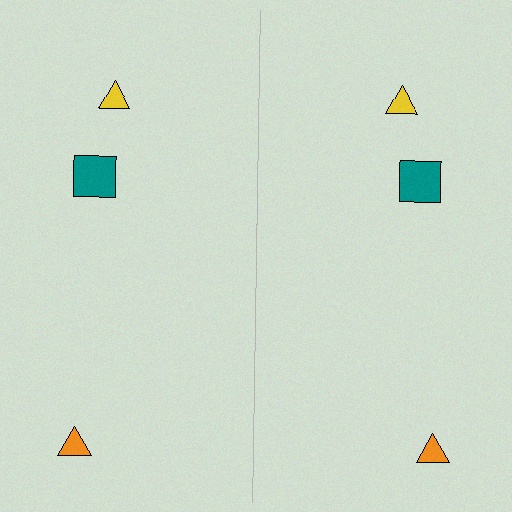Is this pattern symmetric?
Yes, this pattern has bilateral (reflection) symmetry.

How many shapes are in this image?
There are 6 shapes in this image.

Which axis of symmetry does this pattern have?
The pattern has a vertical axis of symmetry running through the center of the image.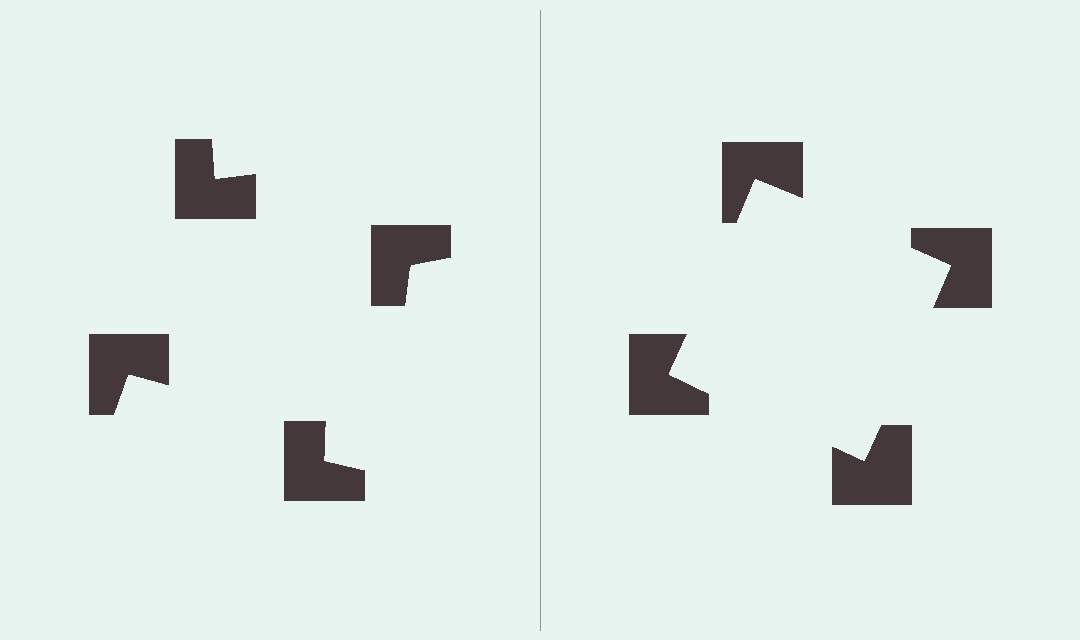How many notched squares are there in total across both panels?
8 — 4 on each side.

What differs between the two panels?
The notched squares are positioned identically on both sides; only the wedge orientations differ. On the right they align to a square; on the left they are misaligned.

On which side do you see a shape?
An illusory square appears on the right side. On the left side the wedge cuts are rotated, so no coherent shape forms.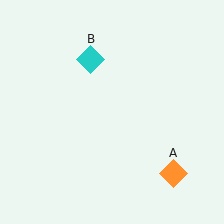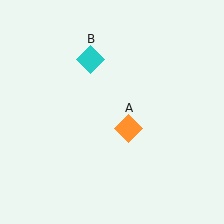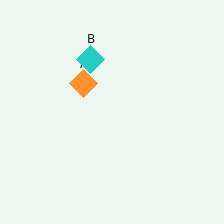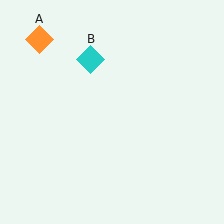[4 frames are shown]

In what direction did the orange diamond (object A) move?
The orange diamond (object A) moved up and to the left.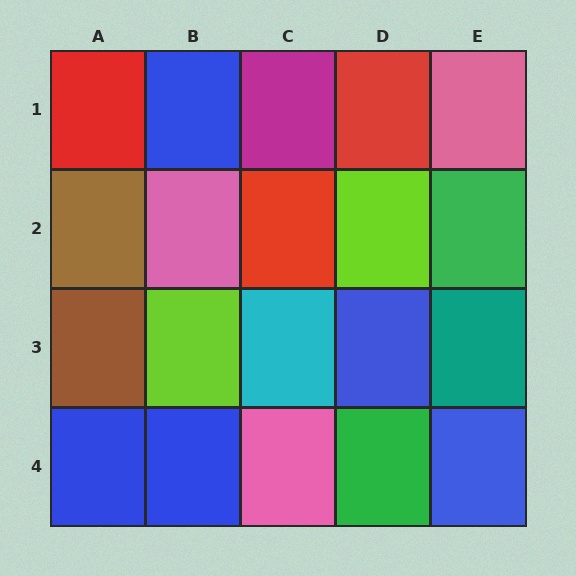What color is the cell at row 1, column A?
Red.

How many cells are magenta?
1 cell is magenta.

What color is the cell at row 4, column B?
Blue.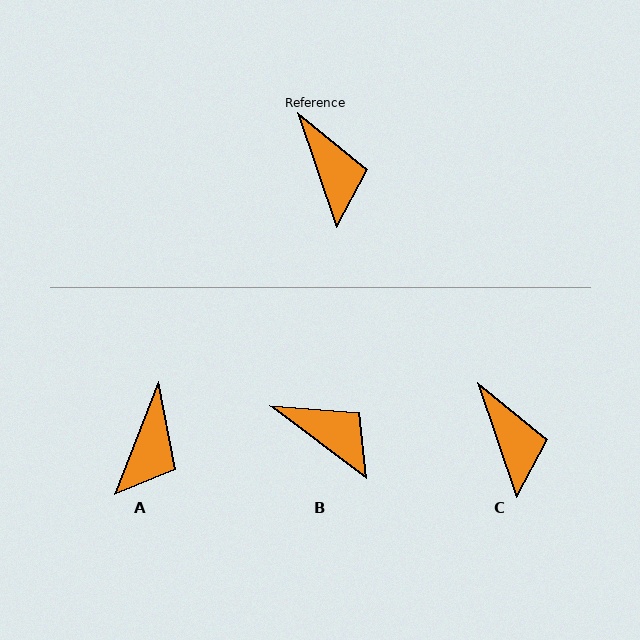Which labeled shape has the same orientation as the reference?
C.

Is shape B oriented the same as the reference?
No, it is off by about 35 degrees.